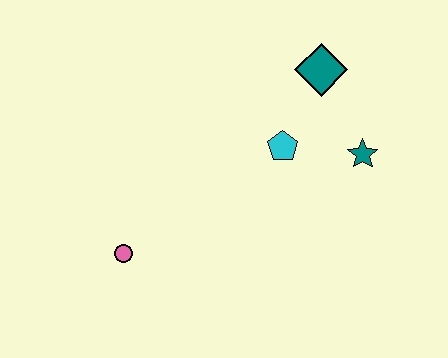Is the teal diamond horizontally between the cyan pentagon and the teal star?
Yes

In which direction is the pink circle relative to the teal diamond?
The pink circle is to the left of the teal diamond.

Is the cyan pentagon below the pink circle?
No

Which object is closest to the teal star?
The cyan pentagon is closest to the teal star.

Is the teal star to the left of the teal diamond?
No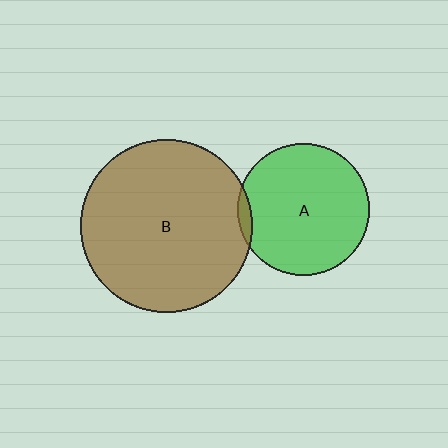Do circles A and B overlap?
Yes.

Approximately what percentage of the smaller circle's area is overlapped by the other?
Approximately 5%.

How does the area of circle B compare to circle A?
Approximately 1.7 times.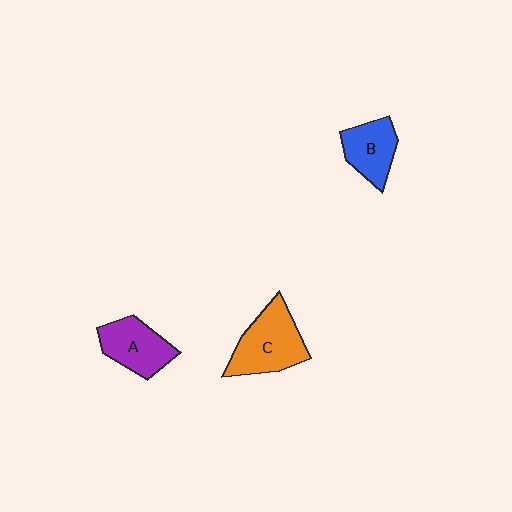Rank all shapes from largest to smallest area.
From largest to smallest: C (orange), A (purple), B (blue).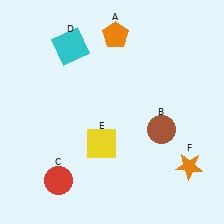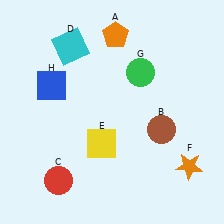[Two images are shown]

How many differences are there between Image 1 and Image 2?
There are 2 differences between the two images.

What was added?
A green circle (G), a blue square (H) were added in Image 2.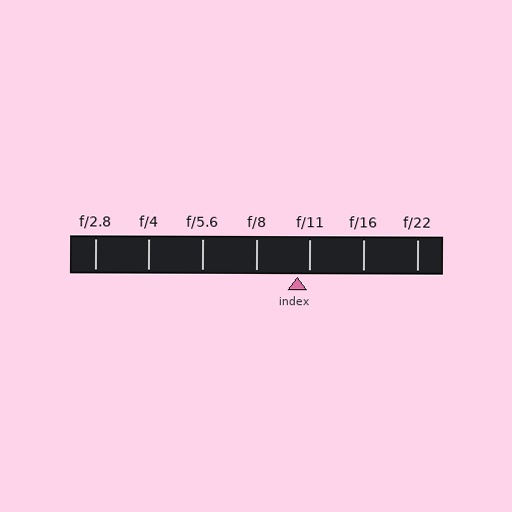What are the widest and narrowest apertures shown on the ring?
The widest aperture shown is f/2.8 and the narrowest is f/22.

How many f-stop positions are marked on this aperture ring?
There are 7 f-stop positions marked.